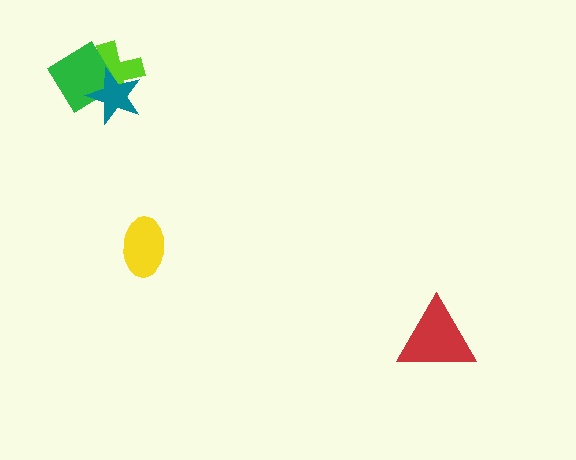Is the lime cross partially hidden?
Yes, it is partially covered by another shape.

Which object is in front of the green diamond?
The teal star is in front of the green diamond.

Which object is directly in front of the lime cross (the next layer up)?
The green diamond is directly in front of the lime cross.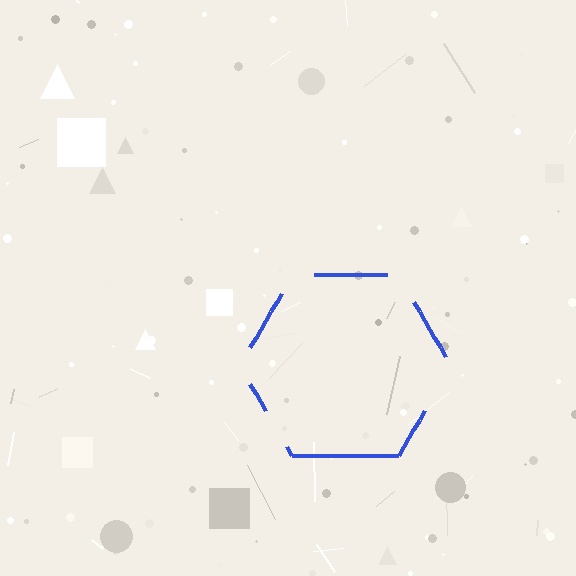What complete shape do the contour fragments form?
The contour fragments form a hexagon.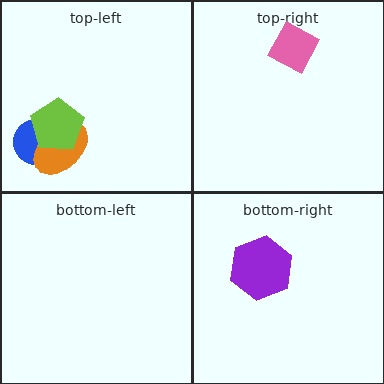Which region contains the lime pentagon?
The top-left region.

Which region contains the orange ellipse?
The top-left region.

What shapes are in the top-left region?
The blue circle, the orange ellipse, the lime pentagon.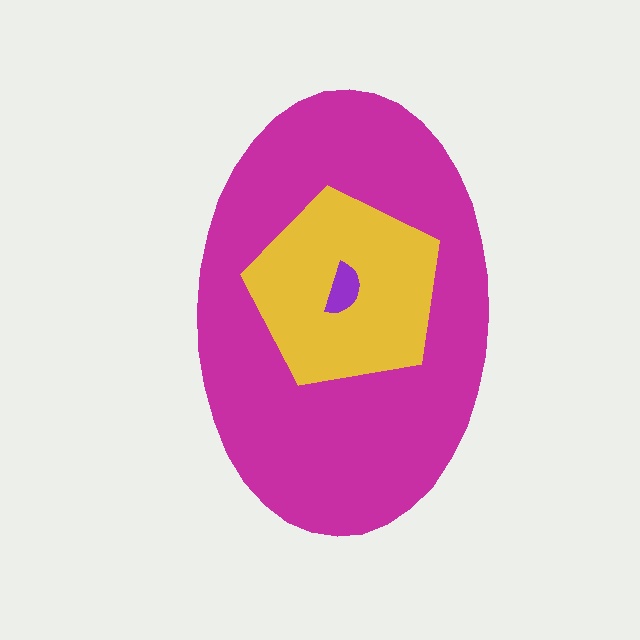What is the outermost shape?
The magenta ellipse.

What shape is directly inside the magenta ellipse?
The yellow pentagon.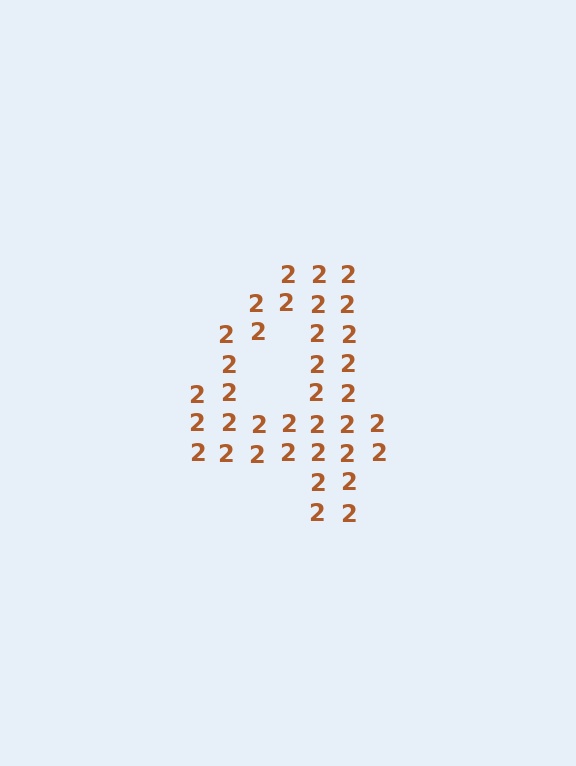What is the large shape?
The large shape is the digit 4.